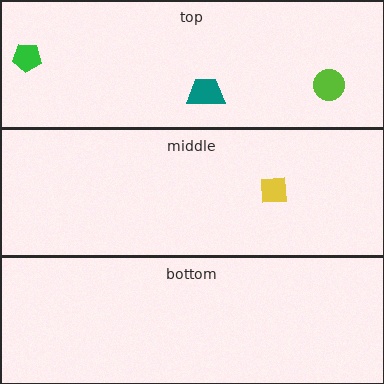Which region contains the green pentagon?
The top region.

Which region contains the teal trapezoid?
The top region.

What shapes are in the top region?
The teal trapezoid, the green pentagon, the lime circle.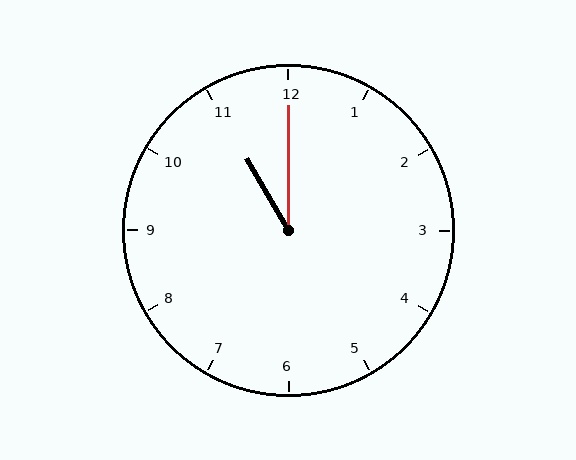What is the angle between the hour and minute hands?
Approximately 30 degrees.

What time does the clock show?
11:00.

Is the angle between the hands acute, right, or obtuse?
It is acute.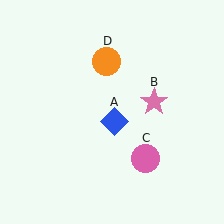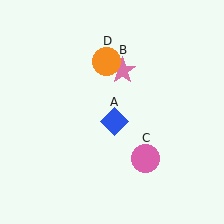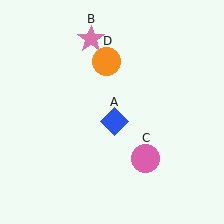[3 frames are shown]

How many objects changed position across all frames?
1 object changed position: pink star (object B).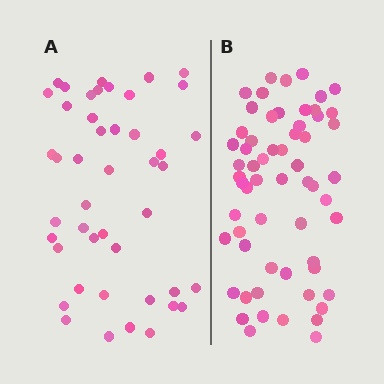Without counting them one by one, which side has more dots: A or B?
Region B (the right region) has more dots.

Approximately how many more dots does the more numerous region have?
Region B has approximately 15 more dots than region A.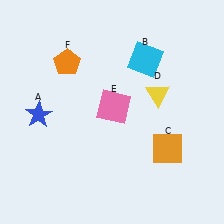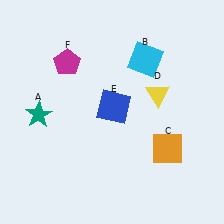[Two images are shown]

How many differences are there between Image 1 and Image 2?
There are 3 differences between the two images.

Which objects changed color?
A changed from blue to teal. E changed from pink to blue. F changed from orange to magenta.